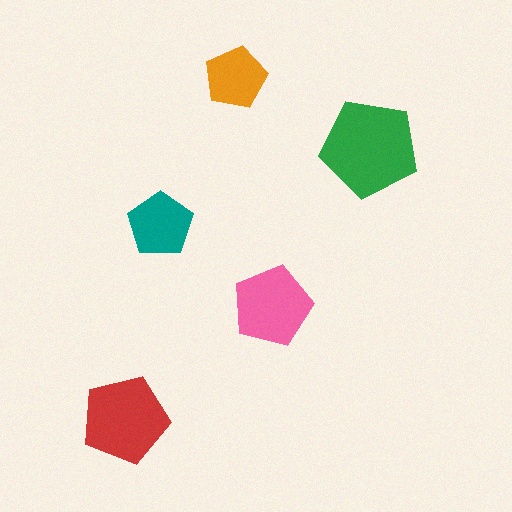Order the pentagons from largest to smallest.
the green one, the red one, the pink one, the teal one, the orange one.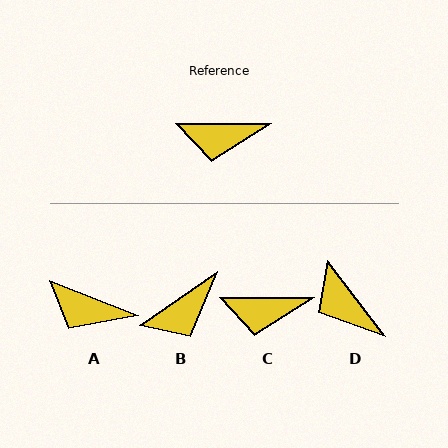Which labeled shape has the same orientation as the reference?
C.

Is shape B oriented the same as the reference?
No, it is off by about 35 degrees.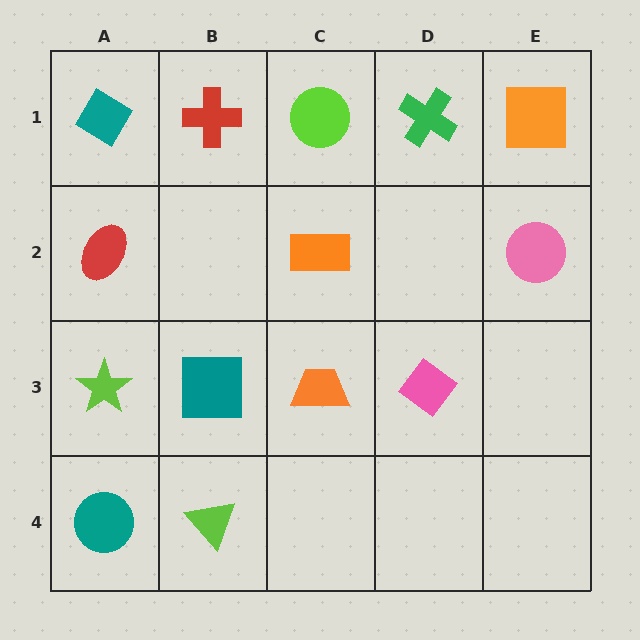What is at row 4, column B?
A lime triangle.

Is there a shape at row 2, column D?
No, that cell is empty.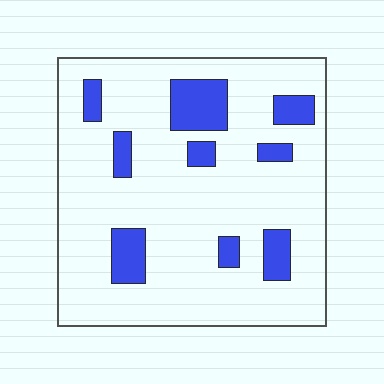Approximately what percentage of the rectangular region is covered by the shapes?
Approximately 15%.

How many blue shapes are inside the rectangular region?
9.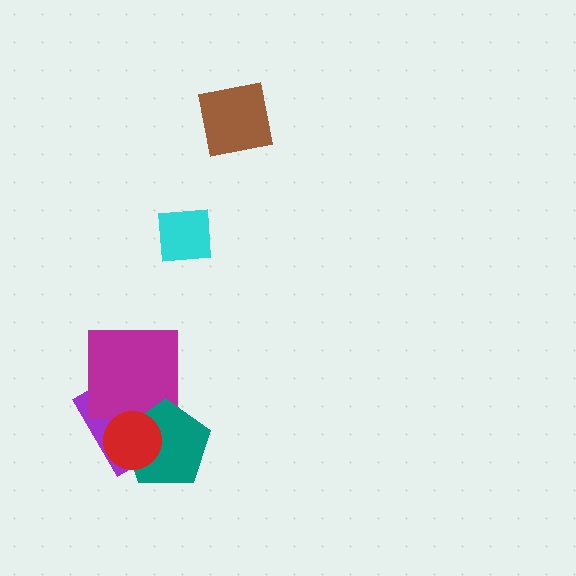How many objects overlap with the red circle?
2 objects overlap with the red circle.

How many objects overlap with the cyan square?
0 objects overlap with the cyan square.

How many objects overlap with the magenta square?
2 objects overlap with the magenta square.